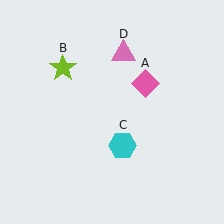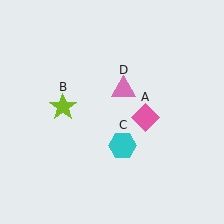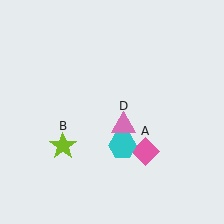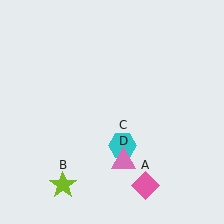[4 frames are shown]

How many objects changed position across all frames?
3 objects changed position: pink diamond (object A), lime star (object B), pink triangle (object D).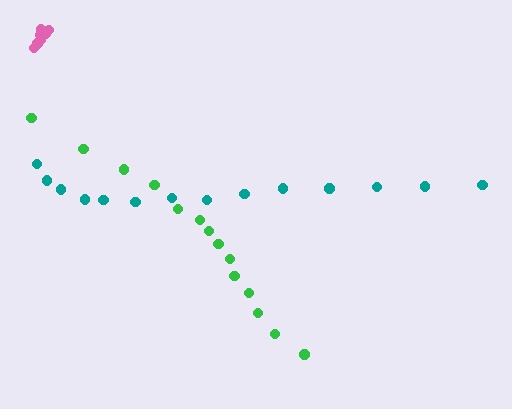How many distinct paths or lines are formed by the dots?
There are 3 distinct paths.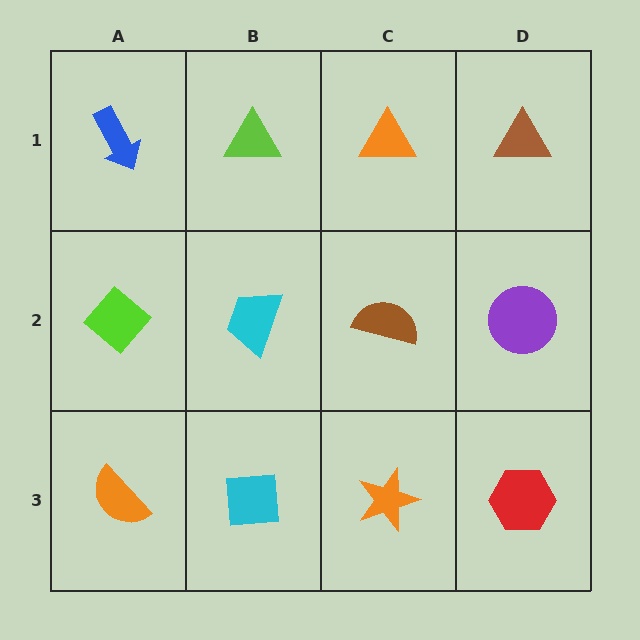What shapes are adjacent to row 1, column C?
A brown semicircle (row 2, column C), a lime triangle (row 1, column B), a brown triangle (row 1, column D).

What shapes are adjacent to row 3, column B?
A cyan trapezoid (row 2, column B), an orange semicircle (row 3, column A), an orange star (row 3, column C).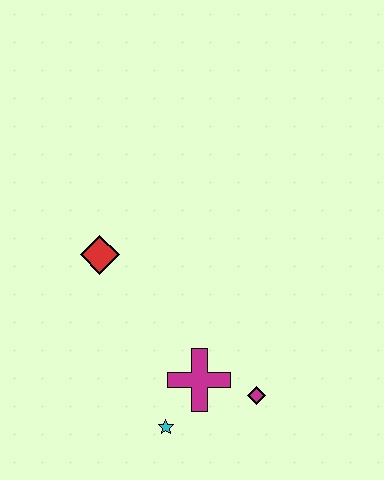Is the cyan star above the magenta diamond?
No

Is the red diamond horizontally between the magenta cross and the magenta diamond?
No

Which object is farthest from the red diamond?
The magenta diamond is farthest from the red diamond.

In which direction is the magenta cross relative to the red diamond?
The magenta cross is below the red diamond.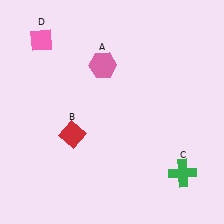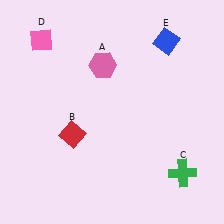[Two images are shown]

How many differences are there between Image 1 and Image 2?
There is 1 difference between the two images.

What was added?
A blue diamond (E) was added in Image 2.